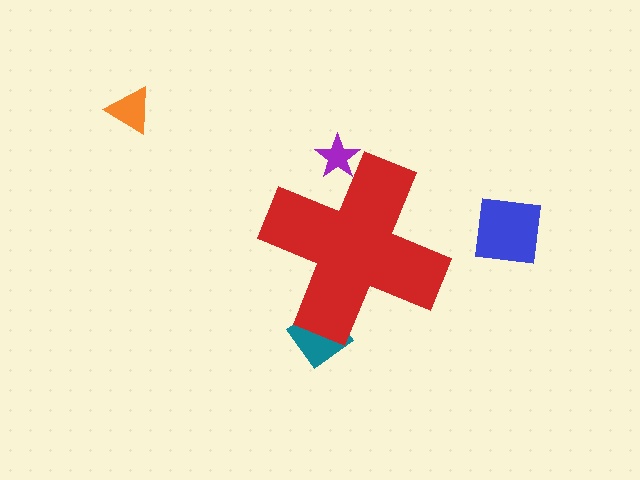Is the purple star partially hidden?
Yes, the purple star is partially hidden behind the red cross.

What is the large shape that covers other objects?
A red cross.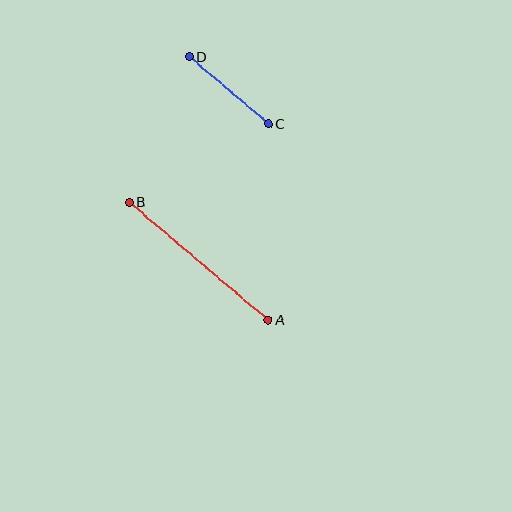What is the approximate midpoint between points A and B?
The midpoint is at approximately (199, 261) pixels.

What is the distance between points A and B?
The distance is approximately 182 pixels.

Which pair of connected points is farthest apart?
Points A and B are farthest apart.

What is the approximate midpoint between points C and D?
The midpoint is at approximately (229, 90) pixels.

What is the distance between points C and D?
The distance is approximately 104 pixels.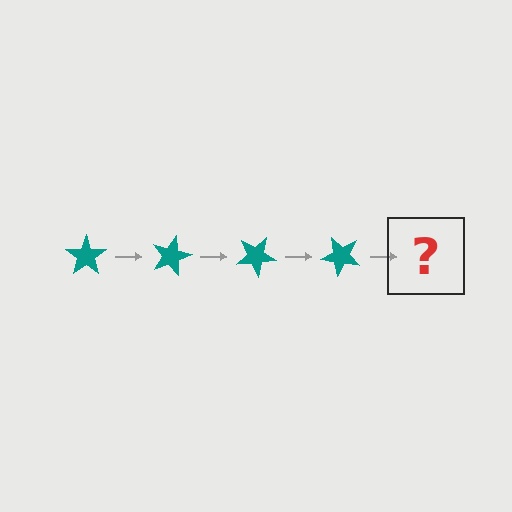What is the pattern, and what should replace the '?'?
The pattern is that the star rotates 15 degrees each step. The '?' should be a teal star rotated 60 degrees.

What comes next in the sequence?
The next element should be a teal star rotated 60 degrees.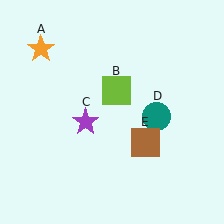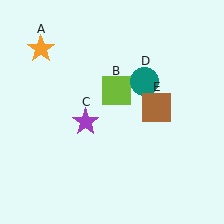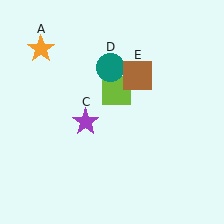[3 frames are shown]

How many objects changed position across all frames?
2 objects changed position: teal circle (object D), brown square (object E).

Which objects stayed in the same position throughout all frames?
Orange star (object A) and lime square (object B) and purple star (object C) remained stationary.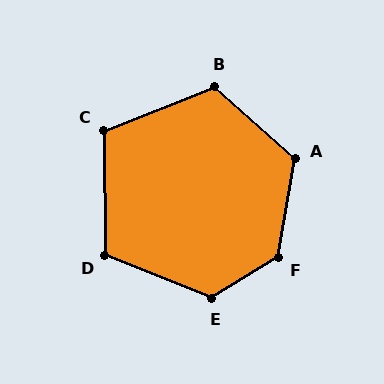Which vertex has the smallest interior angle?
C, at approximately 111 degrees.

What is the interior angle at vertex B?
Approximately 116 degrees (obtuse).